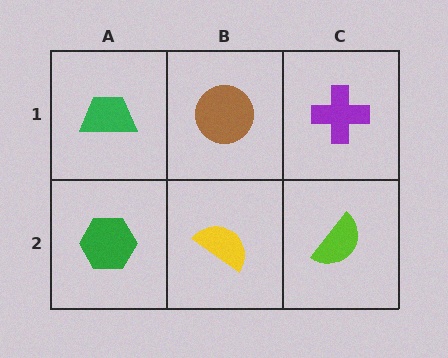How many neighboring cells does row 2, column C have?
2.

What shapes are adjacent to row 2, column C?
A purple cross (row 1, column C), a yellow semicircle (row 2, column B).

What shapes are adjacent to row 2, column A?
A green trapezoid (row 1, column A), a yellow semicircle (row 2, column B).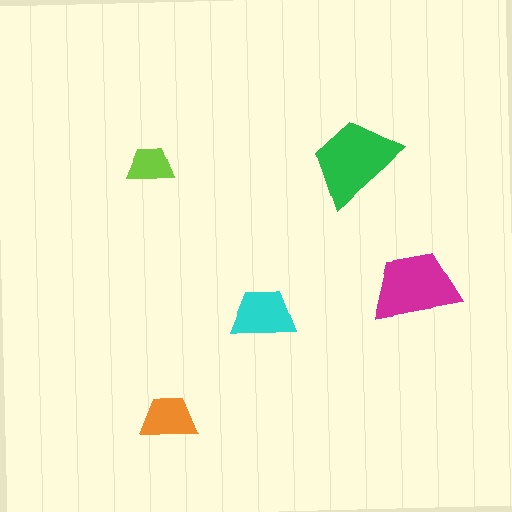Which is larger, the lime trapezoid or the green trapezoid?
The green one.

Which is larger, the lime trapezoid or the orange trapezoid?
The orange one.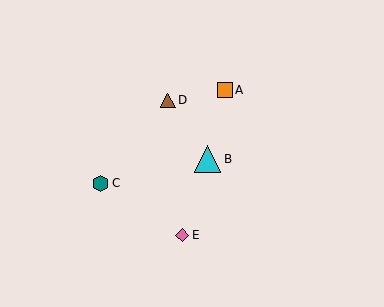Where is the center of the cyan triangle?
The center of the cyan triangle is at (207, 159).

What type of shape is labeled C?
Shape C is a teal hexagon.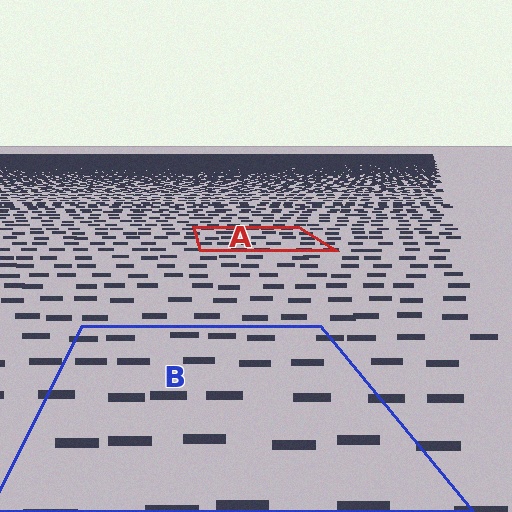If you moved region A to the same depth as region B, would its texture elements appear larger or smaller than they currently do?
They would appear larger. At a closer depth, the same texture elements are projected at a bigger on-screen size.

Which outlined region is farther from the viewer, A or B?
Region A is farther from the viewer — the texture elements inside it appear smaller and more densely packed.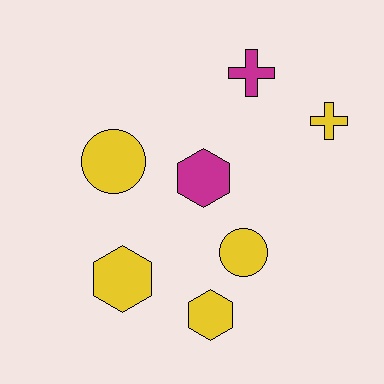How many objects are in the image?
There are 7 objects.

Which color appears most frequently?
Yellow, with 5 objects.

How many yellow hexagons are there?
There are 2 yellow hexagons.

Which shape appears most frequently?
Hexagon, with 3 objects.